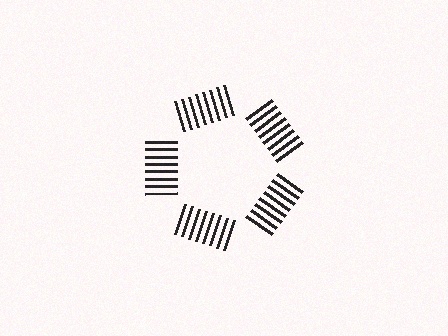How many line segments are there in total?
40 — 8 along each of the 5 edges.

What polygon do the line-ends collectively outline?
An illusory pentagon — the line segments terminate on its edges but no continuous stroke is drawn.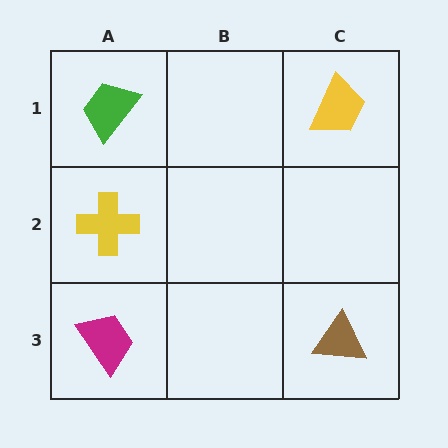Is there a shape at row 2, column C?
No, that cell is empty.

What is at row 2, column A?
A yellow cross.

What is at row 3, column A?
A magenta trapezoid.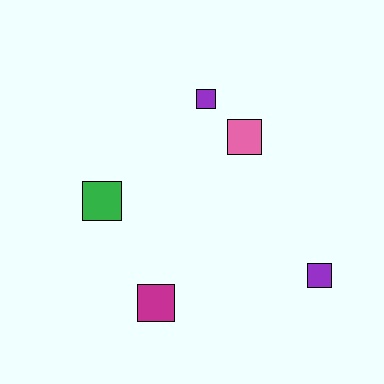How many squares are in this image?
There are 5 squares.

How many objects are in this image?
There are 5 objects.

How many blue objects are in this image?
There are no blue objects.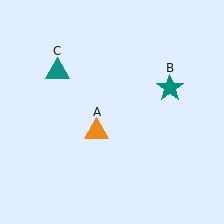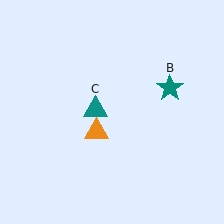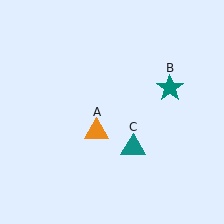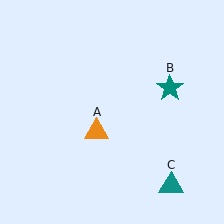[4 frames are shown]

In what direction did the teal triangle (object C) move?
The teal triangle (object C) moved down and to the right.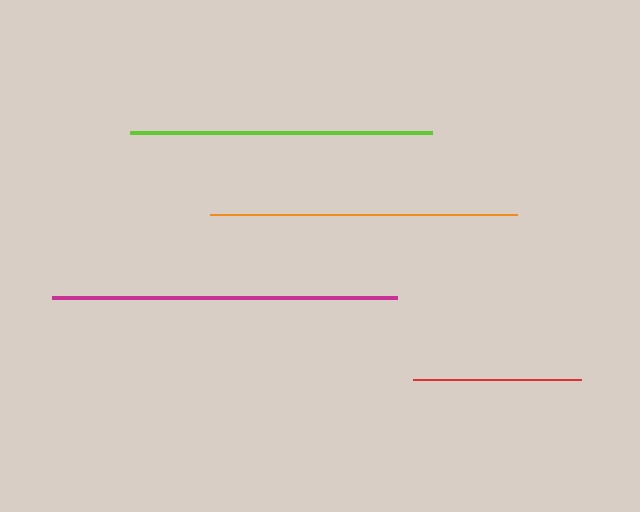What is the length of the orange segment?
The orange segment is approximately 307 pixels long.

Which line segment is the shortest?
The red line is the shortest at approximately 168 pixels.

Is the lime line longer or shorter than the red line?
The lime line is longer than the red line.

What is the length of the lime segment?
The lime segment is approximately 302 pixels long.